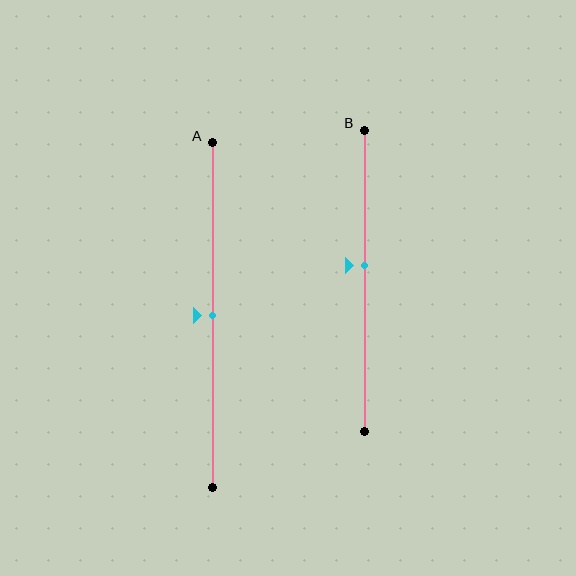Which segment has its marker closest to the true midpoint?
Segment A has its marker closest to the true midpoint.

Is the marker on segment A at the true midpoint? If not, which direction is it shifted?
Yes, the marker on segment A is at the true midpoint.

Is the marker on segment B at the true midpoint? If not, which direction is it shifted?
No, the marker on segment B is shifted upward by about 5% of the segment length.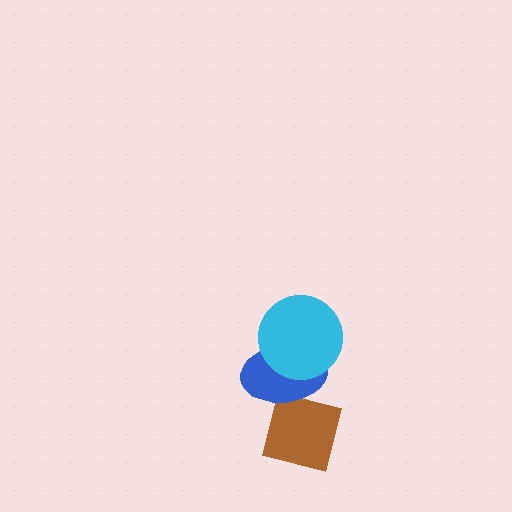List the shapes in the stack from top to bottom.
From top to bottom: the cyan circle, the blue ellipse, the brown square.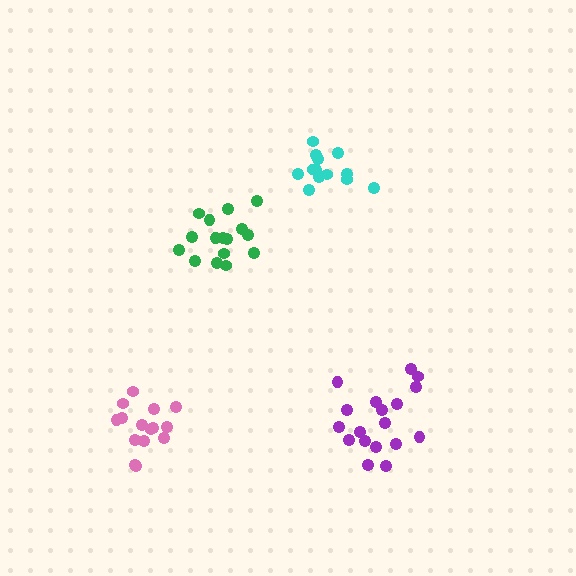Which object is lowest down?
The pink cluster is bottommost.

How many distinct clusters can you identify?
There are 4 distinct clusters.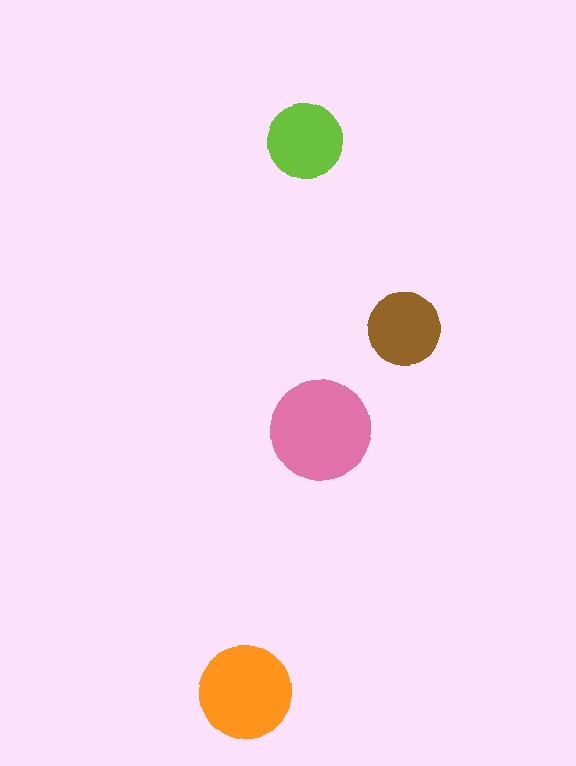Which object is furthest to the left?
The orange circle is leftmost.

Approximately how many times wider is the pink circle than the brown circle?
About 1.5 times wider.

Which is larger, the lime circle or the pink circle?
The pink one.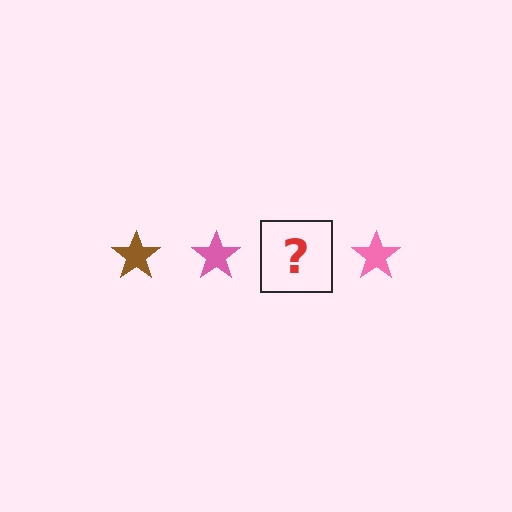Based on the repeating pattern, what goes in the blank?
The blank should be a brown star.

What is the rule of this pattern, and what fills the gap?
The rule is that the pattern cycles through brown, pink stars. The gap should be filled with a brown star.